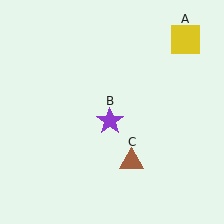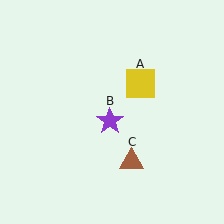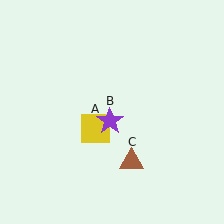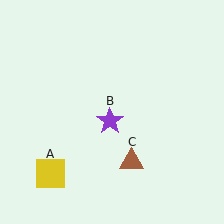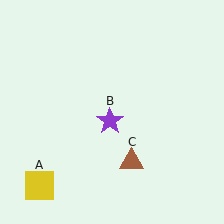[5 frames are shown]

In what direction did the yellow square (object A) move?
The yellow square (object A) moved down and to the left.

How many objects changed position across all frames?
1 object changed position: yellow square (object A).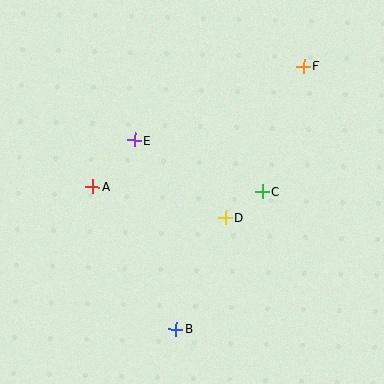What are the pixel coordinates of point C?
Point C is at (262, 191).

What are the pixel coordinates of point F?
Point F is at (304, 66).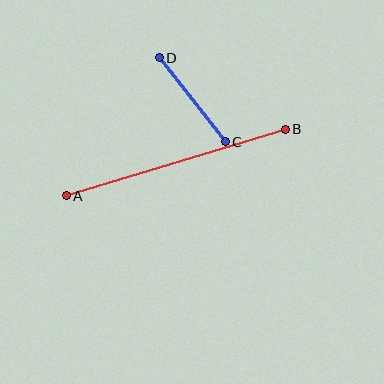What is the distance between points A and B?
The distance is approximately 229 pixels.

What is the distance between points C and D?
The distance is approximately 107 pixels.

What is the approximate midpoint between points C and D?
The midpoint is at approximately (192, 100) pixels.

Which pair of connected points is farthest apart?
Points A and B are farthest apart.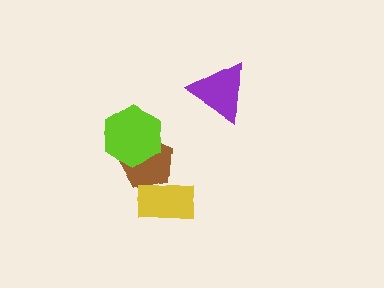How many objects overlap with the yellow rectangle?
1 object overlaps with the yellow rectangle.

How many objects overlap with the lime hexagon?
1 object overlaps with the lime hexagon.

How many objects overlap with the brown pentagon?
2 objects overlap with the brown pentagon.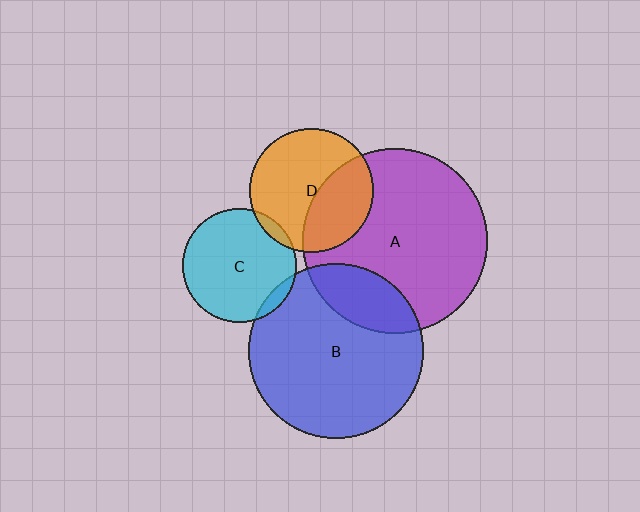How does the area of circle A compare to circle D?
Approximately 2.2 times.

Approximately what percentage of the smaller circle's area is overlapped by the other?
Approximately 20%.